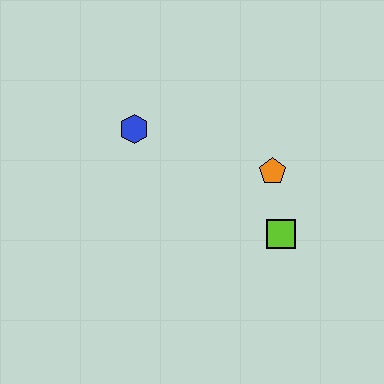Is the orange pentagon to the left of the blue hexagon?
No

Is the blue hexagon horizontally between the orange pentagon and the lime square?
No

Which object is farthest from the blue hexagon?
The lime square is farthest from the blue hexagon.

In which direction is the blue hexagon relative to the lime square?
The blue hexagon is to the left of the lime square.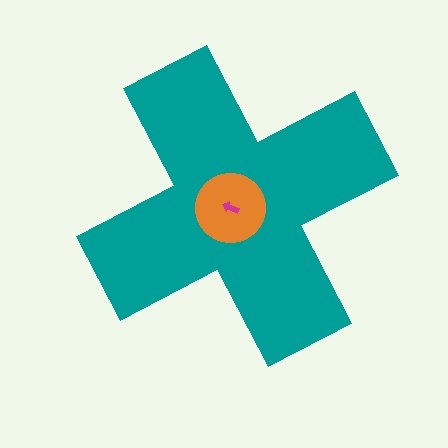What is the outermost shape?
The teal cross.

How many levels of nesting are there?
3.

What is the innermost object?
The magenta arrow.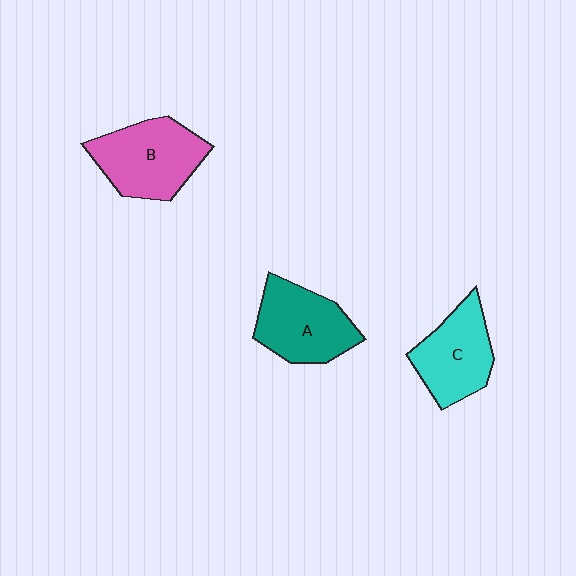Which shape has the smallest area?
Shape C (cyan).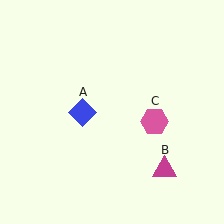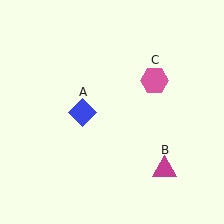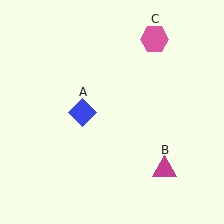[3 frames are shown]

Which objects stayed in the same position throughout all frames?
Blue diamond (object A) and magenta triangle (object B) remained stationary.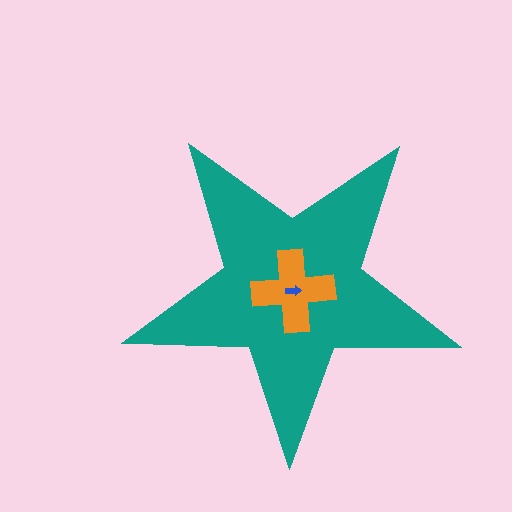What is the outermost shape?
The teal star.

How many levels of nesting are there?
3.